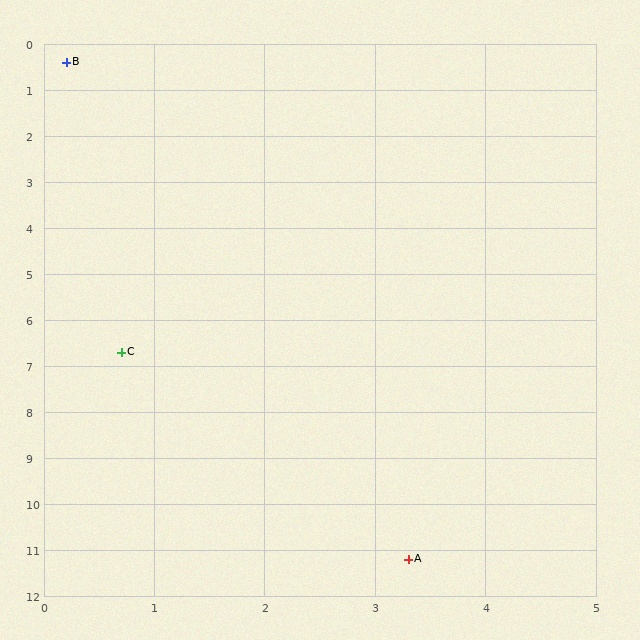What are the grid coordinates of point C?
Point C is at approximately (0.7, 6.7).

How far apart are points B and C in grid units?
Points B and C are about 6.3 grid units apart.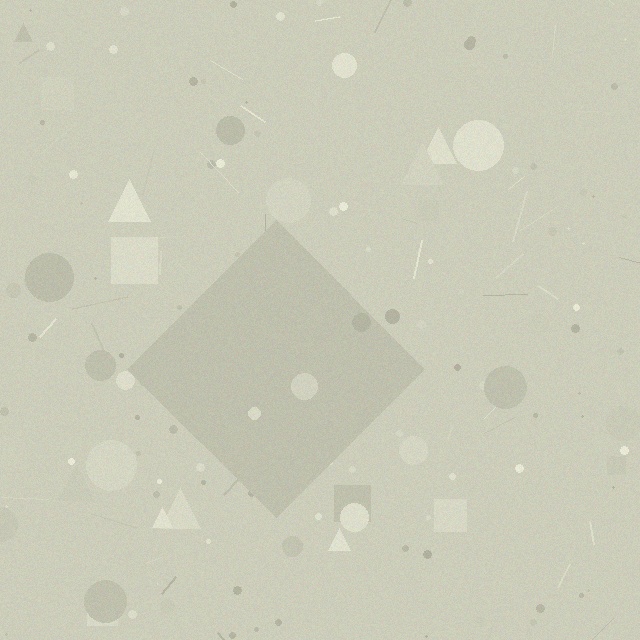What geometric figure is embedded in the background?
A diamond is embedded in the background.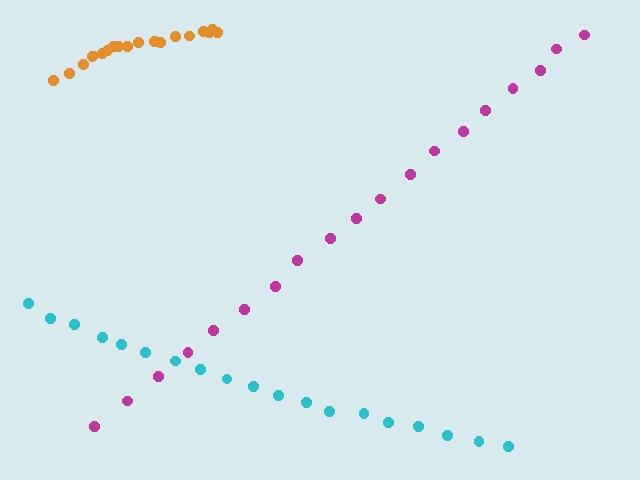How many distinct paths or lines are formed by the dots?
There are 3 distinct paths.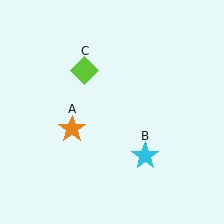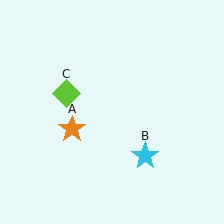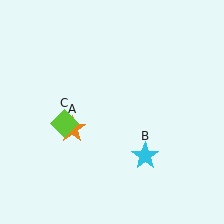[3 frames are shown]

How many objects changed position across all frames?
1 object changed position: lime diamond (object C).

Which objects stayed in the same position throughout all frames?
Orange star (object A) and cyan star (object B) remained stationary.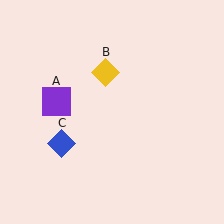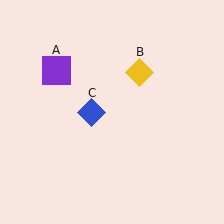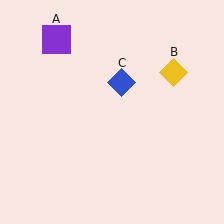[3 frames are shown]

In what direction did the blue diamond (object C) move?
The blue diamond (object C) moved up and to the right.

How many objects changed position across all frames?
3 objects changed position: purple square (object A), yellow diamond (object B), blue diamond (object C).